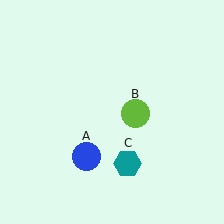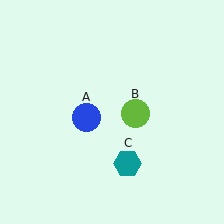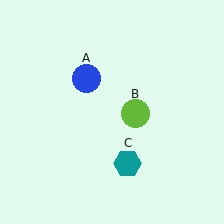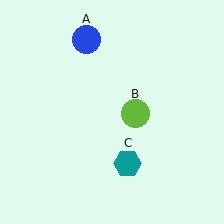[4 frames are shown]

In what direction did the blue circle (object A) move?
The blue circle (object A) moved up.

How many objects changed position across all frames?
1 object changed position: blue circle (object A).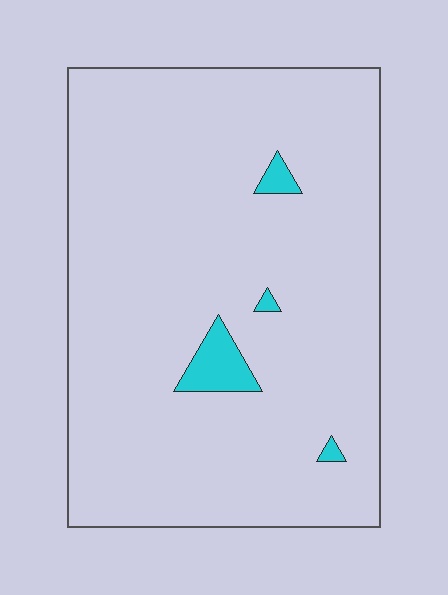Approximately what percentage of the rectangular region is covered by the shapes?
Approximately 5%.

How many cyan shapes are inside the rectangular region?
4.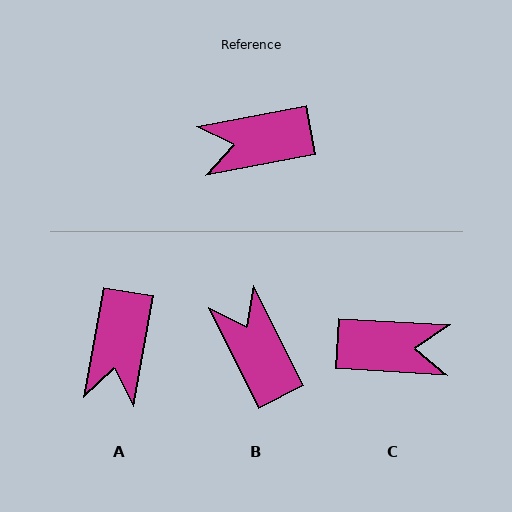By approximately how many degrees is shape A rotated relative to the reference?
Approximately 69 degrees counter-clockwise.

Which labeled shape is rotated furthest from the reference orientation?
C, about 166 degrees away.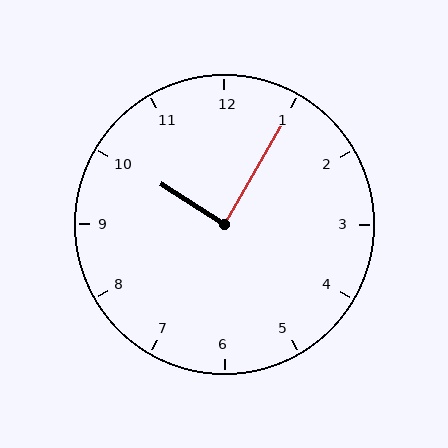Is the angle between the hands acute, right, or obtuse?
It is right.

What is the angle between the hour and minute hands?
Approximately 88 degrees.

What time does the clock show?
10:05.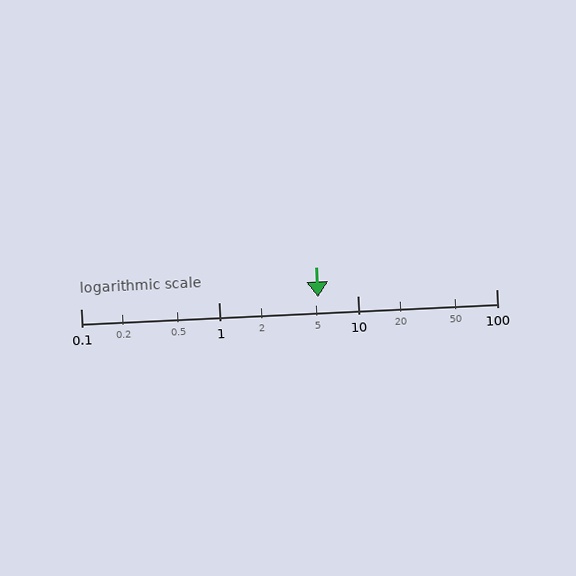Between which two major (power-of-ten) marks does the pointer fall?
The pointer is between 1 and 10.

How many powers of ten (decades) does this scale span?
The scale spans 3 decades, from 0.1 to 100.